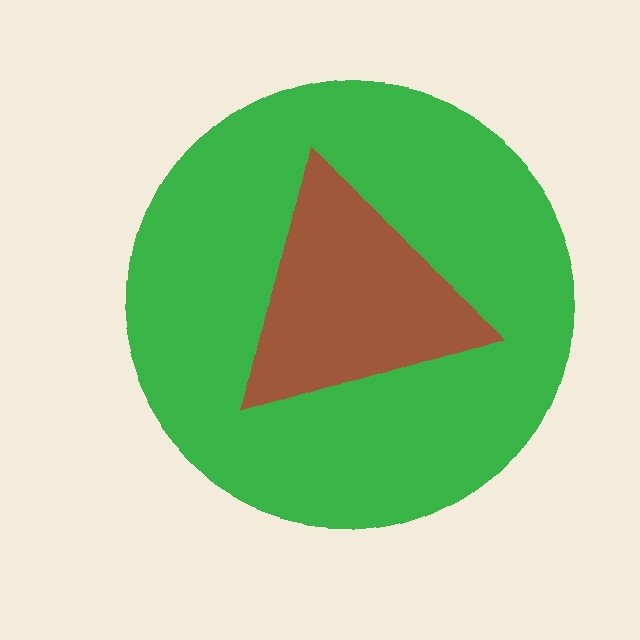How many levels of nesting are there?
2.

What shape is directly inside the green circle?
The brown triangle.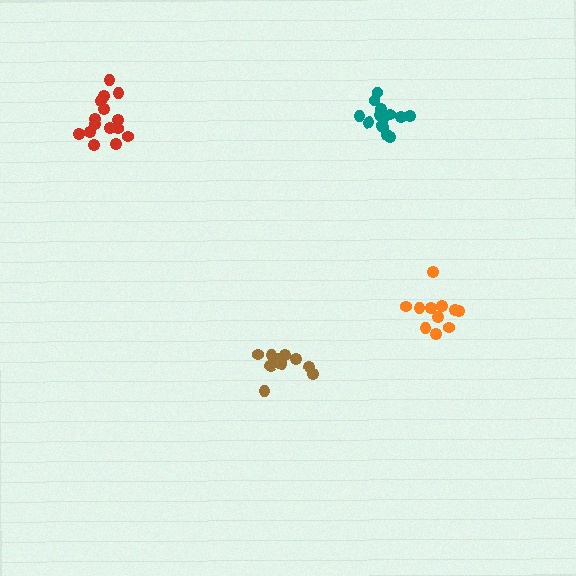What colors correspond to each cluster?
The clusters are colored: teal, brown, orange, red.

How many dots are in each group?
Group 1: 14 dots, Group 2: 11 dots, Group 3: 11 dots, Group 4: 15 dots (51 total).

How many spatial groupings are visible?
There are 4 spatial groupings.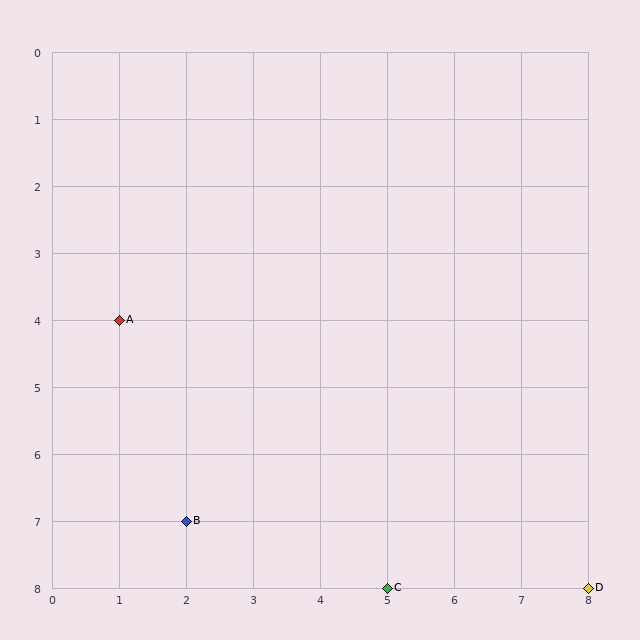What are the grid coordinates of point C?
Point C is at grid coordinates (5, 8).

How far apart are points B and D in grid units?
Points B and D are 6 columns and 1 row apart (about 6.1 grid units diagonally).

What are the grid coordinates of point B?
Point B is at grid coordinates (2, 7).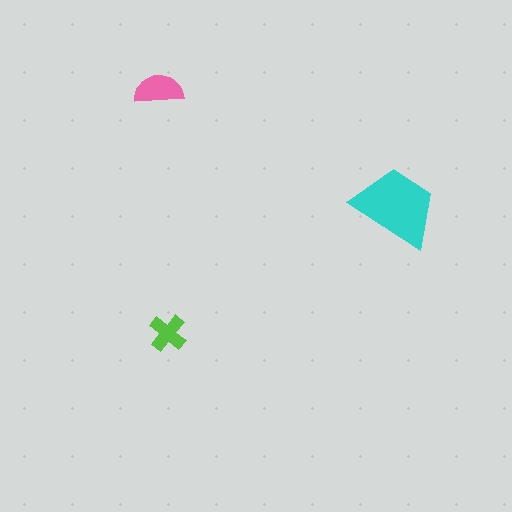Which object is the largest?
The cyan trapezoid.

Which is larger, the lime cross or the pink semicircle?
The pink semicircle.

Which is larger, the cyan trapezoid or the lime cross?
The cyan trapezoid.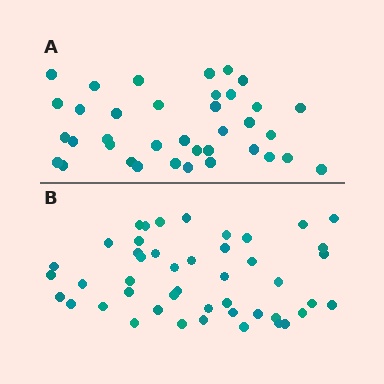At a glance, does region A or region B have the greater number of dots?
Region B (the bottom region) has more dots.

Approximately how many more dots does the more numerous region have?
Region B has roughly 8 or so more dots than region A.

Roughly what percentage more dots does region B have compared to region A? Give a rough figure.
About 25% more.